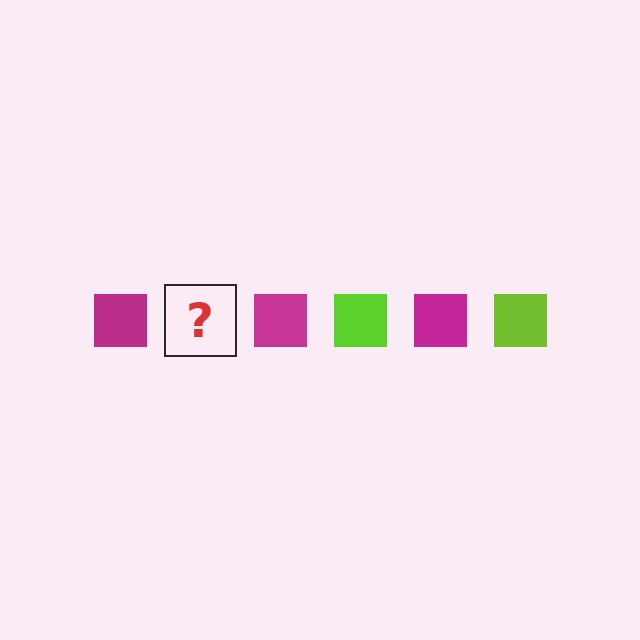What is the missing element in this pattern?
The missing element is a lime square.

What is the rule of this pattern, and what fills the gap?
The rule is that the pattern cycles through magenta, lime squares. The gap should be filled with a lime square.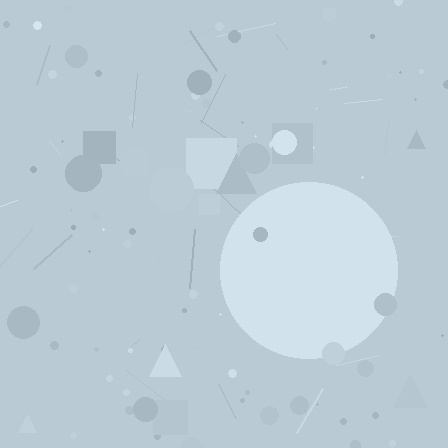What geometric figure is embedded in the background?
A circle is embedded in the background.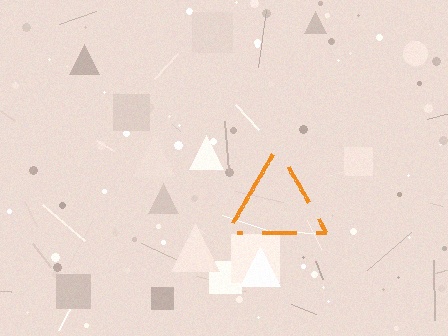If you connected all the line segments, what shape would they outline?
They would outline a triangle.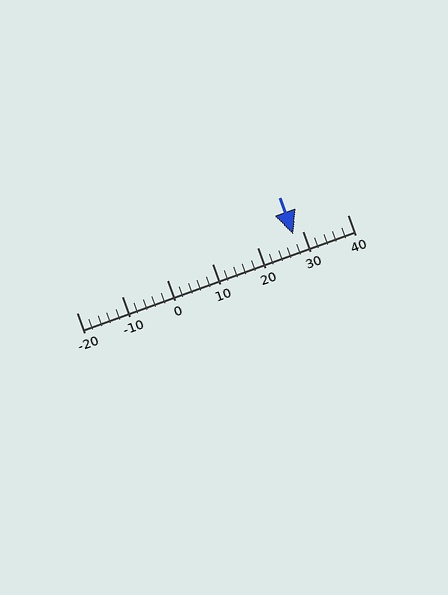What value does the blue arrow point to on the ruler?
The blue arrow points to approximately 28.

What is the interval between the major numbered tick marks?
The major tick marks are spaced 10 units apart.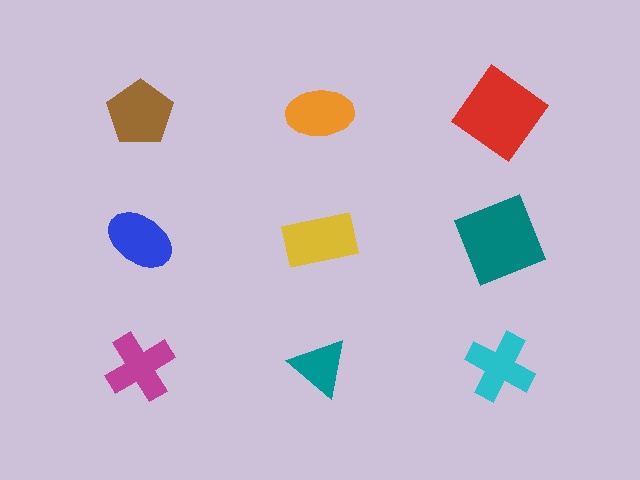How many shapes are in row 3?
3 shapes.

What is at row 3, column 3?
A cyan cross.